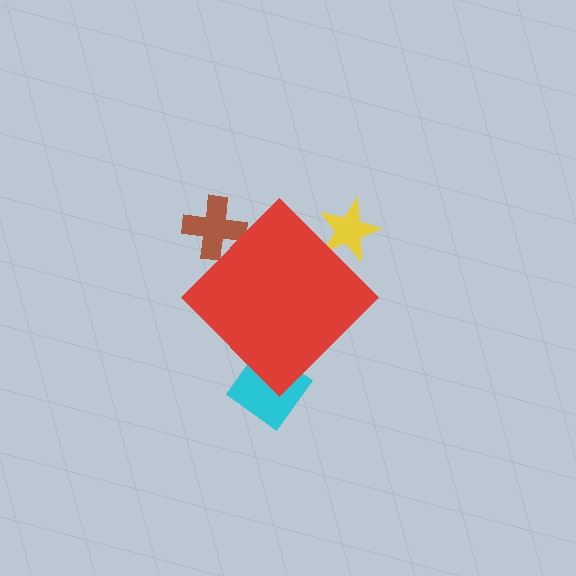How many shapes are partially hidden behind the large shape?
3 shapes are partially hidden.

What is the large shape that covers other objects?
A red diamond.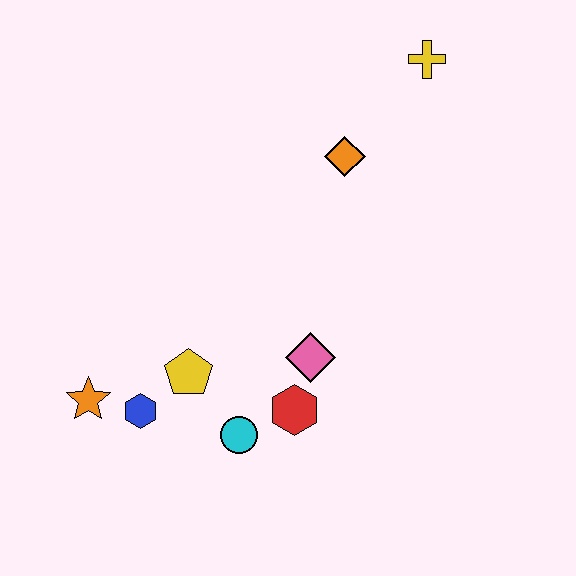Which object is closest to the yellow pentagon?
The blue hexagon is closest to the yellow pentagon.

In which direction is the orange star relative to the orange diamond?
The orange star is to the left of the orange diamond.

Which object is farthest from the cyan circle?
The yellow cross is farthest from the cyan circle.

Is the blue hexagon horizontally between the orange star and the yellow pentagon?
Yes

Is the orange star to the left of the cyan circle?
Yes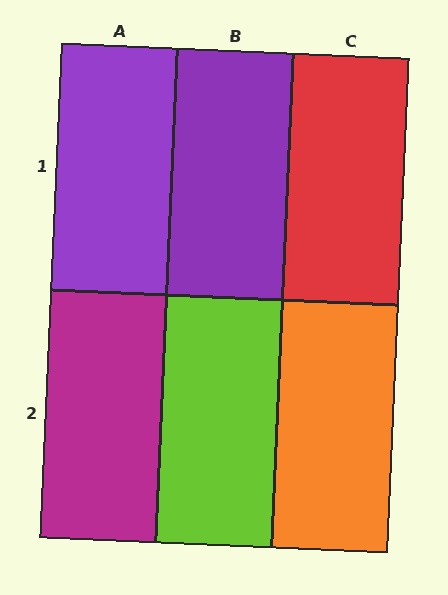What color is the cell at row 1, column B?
Purple.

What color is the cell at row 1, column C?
Red.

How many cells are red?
1 cell is red.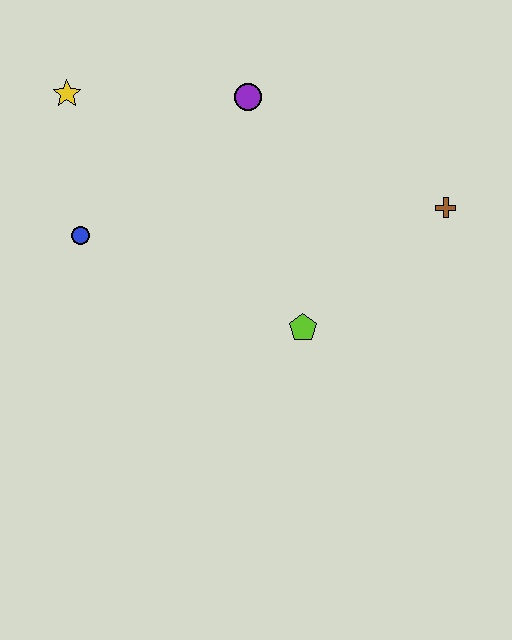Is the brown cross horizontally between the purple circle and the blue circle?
No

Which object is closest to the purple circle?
The yellow star is closest to the purple circle.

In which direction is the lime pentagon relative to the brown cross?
The lime pentagon is to the left of the brown cross.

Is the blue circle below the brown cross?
Yes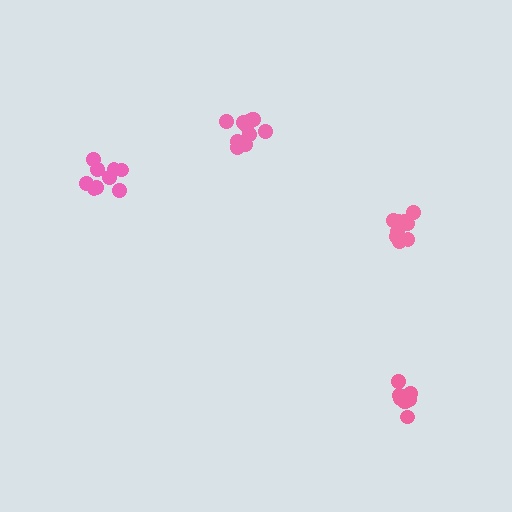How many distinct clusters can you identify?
There are 4 distinct clusters.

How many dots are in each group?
Group 1: 10 dots, Group 2: 11 dots, Group 3: 9 dots, Group 4: 9 dots (39 total).